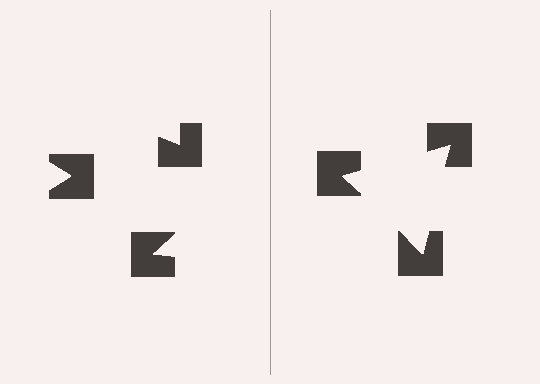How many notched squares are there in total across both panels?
6 — 3 on each side.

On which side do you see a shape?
An illusory triangle appears on the right side. On the left side the wedge cuts are rotated, so no coherent shape forms.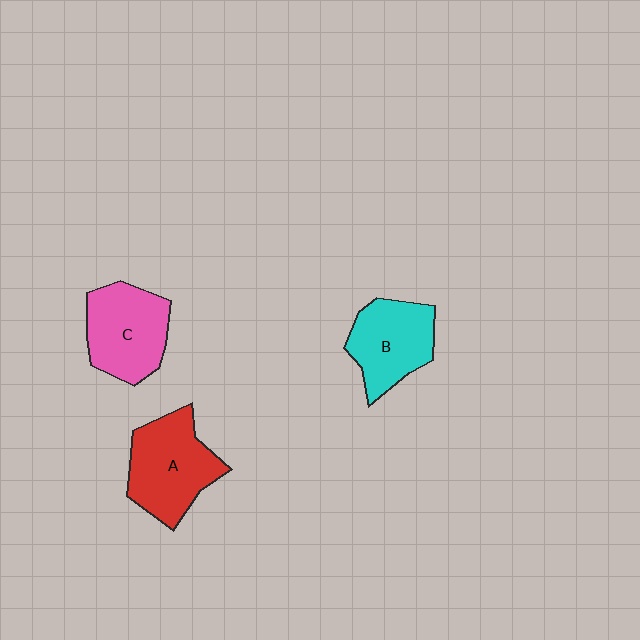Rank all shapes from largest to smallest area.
From largest to smallest: A (red), C (pink), B (cyan).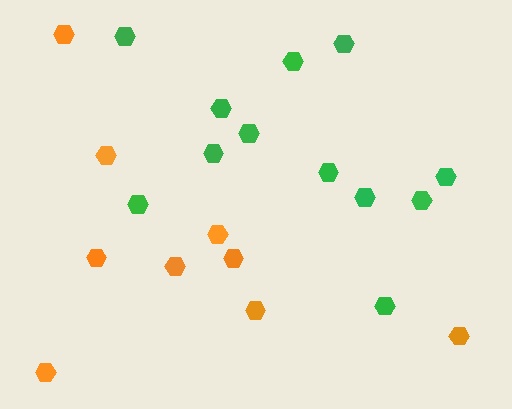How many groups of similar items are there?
There are 2 groups: one group of orange hexagons (9) and one group of green hexagons (12).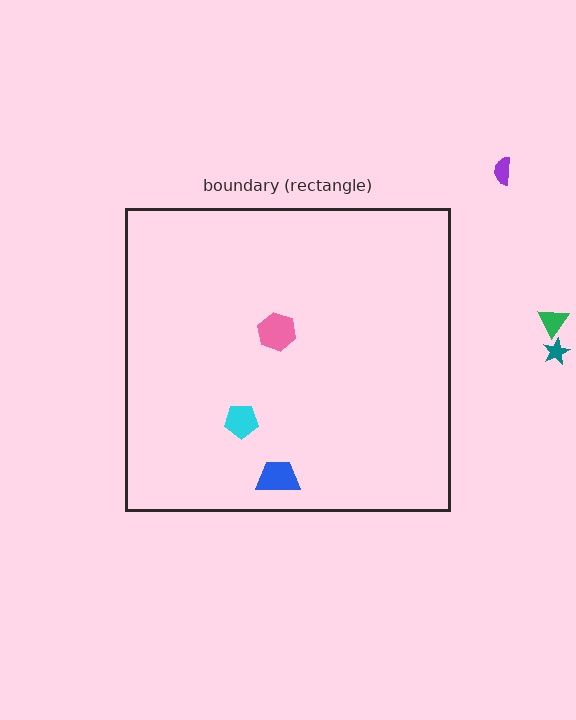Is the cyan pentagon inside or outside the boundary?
Inside.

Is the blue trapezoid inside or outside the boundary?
Inside.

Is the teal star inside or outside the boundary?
Outside.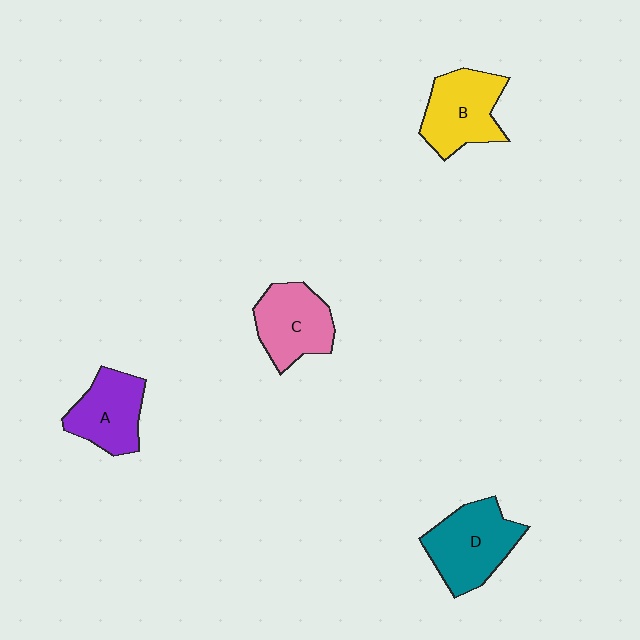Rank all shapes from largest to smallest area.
From largest to smallest: D (teal), B (yellow), C (pink), A (purple).